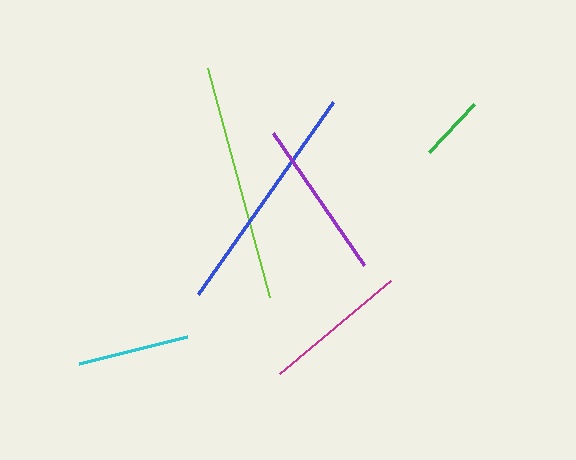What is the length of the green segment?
The green segment is approximately 66 pixels long.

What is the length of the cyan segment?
The cyan segment is approximately 111 pixels long.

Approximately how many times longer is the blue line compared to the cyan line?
The blue line is approximately 2.1 times the length of the cyan line.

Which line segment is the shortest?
The green line is the shortest at approximately 66 pixels.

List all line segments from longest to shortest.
From longest to shortest: lime, blue, purple, magenta, cyan, green.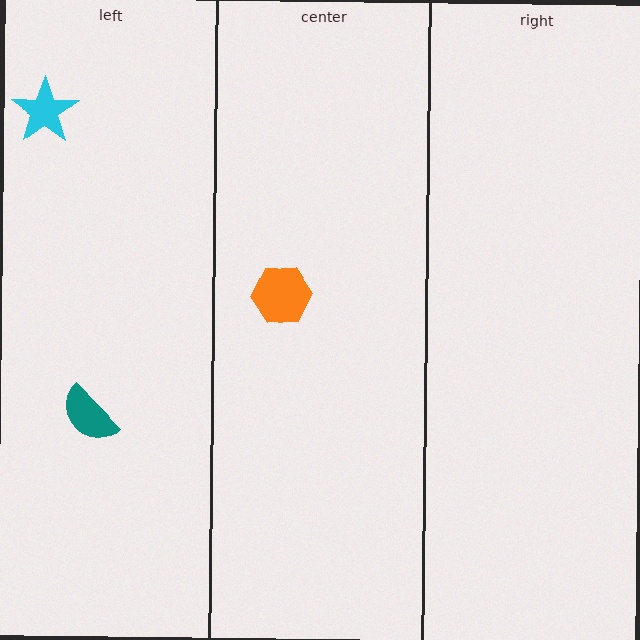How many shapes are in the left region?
2.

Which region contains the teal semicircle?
The left region.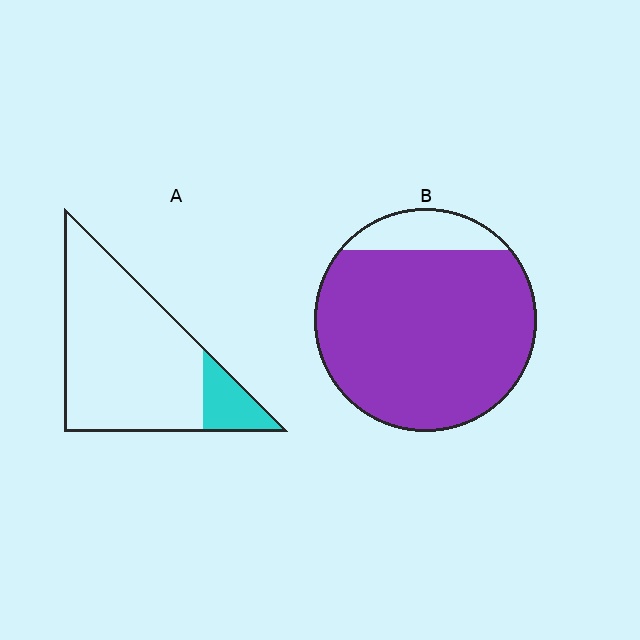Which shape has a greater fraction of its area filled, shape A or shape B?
Shape B.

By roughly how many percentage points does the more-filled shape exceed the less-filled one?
By roughly 75 percentage points (B over A).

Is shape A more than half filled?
No.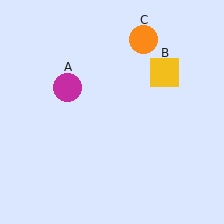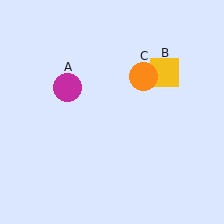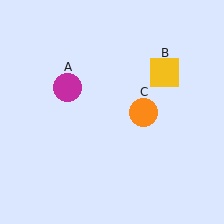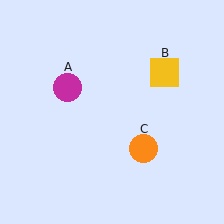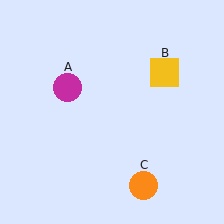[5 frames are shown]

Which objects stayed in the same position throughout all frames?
Magenta circle (object A) and yellow square (object B) remained stationary.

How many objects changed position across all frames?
1 object changed position: orange circle (object C).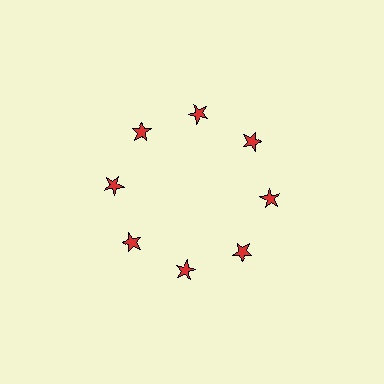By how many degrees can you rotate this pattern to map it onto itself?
The pattern maps onto itself every 45 degrees of rotation.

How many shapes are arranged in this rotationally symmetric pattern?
There are 8 shapes, arranged in 8 groups of 1.